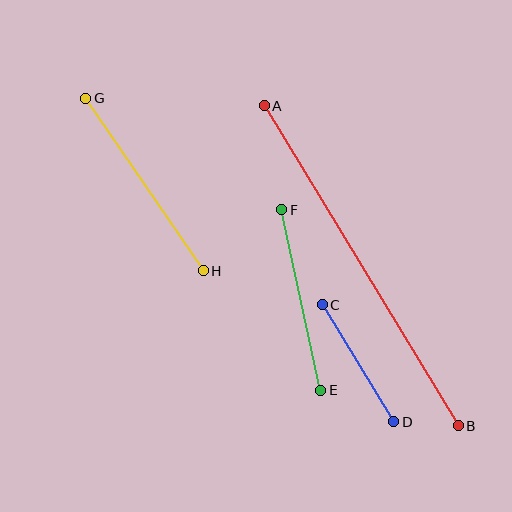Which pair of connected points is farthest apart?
Points A and B are farthest apart.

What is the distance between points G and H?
The distance is approximately 209 pixels.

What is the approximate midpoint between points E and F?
The midpoint is at approximately (301, 300) pixels.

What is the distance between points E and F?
The distance is approximately 185 pixels.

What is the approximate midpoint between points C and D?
The midpoint is at approximately (358, 363) pixels.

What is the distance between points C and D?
The distance is approximately 137 pixels.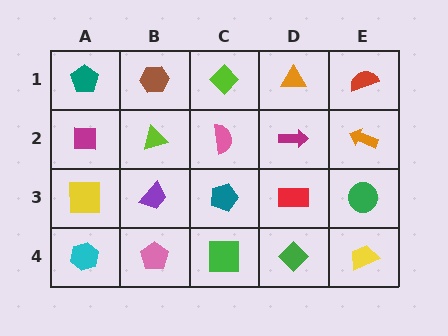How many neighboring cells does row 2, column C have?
4.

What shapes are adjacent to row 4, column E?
A green circle (row 3, column E), a green diamond (row 4, column D).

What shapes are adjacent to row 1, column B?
A lime triangle (row 2, column B), a teal pentagon (row 1, column A), a lime diamond (row 1, column C).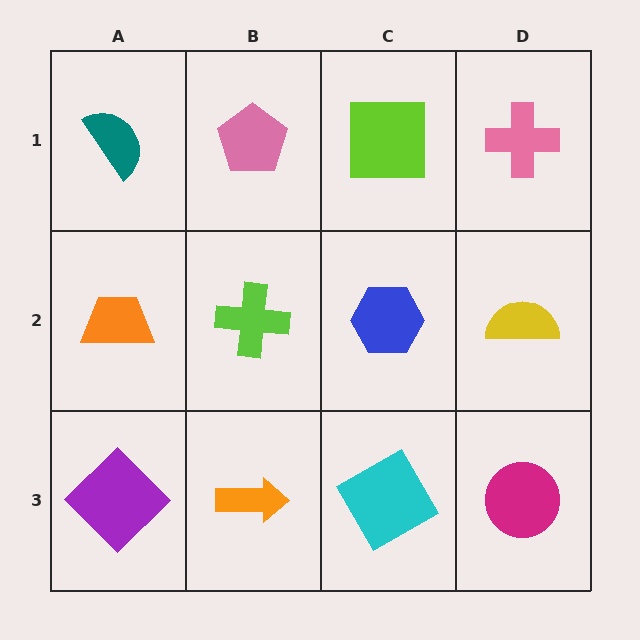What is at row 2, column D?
A yellow semicircle.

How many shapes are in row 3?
4 shapes.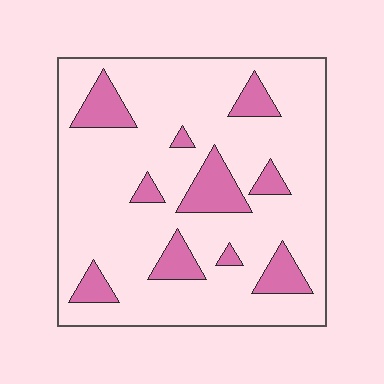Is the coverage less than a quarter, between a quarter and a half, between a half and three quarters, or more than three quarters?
Less than a quarter.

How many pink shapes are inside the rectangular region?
10.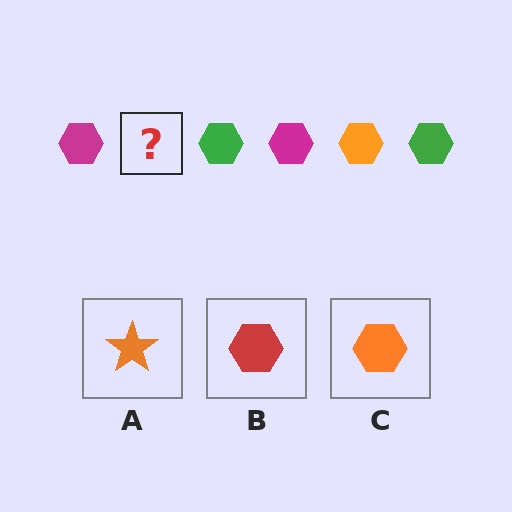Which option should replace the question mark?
Option C.